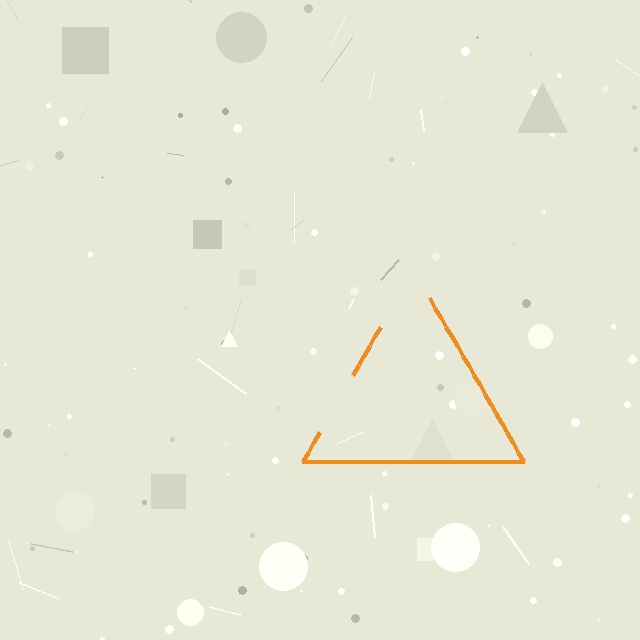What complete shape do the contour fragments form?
The contour fragments form a triangle.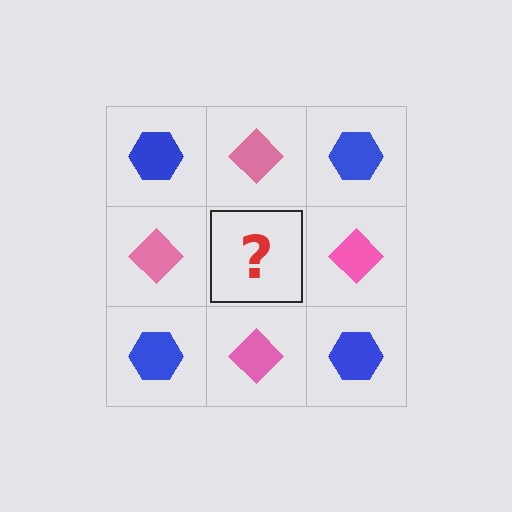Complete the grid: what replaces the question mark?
The question mark should be replaced with a blue hexagon.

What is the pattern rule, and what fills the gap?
The rule is that it alternates blue hexagon and pink diamond in a checkerboard pattern. The gap should be filled with a blue hexagon.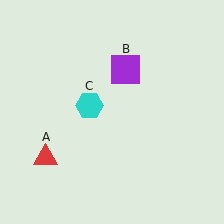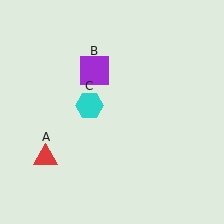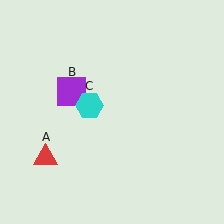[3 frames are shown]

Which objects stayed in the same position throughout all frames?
Red triangle (object A) and cyan hexagon (object C) remained stationary.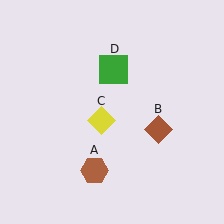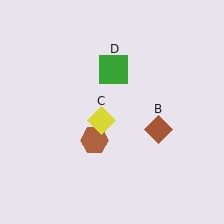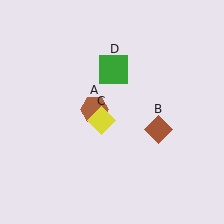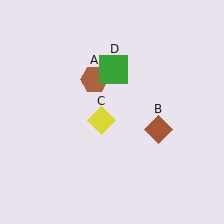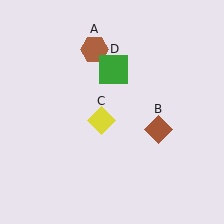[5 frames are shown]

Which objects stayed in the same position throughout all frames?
Brown diamond (object B) and yellow diamond (object C) and green square (object D) remained stationary.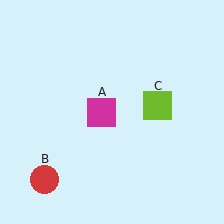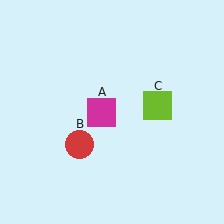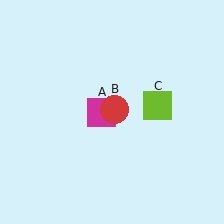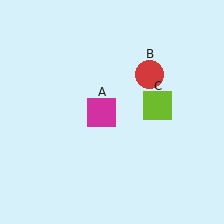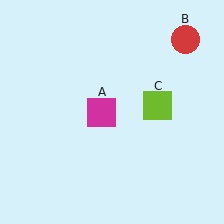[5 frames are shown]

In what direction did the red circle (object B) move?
The red circle (object B) moved up and to the right.